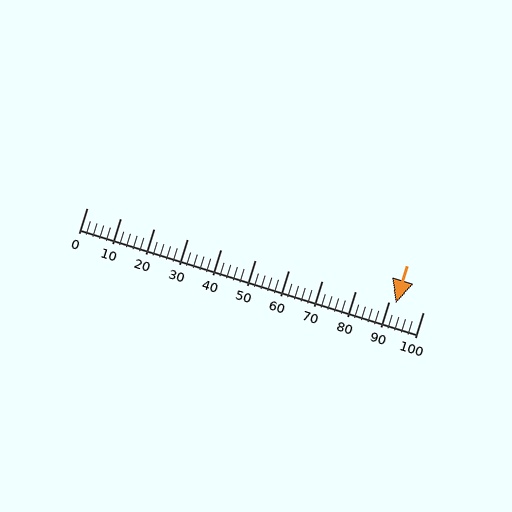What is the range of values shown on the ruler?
The ruler shows values from 0 to 100.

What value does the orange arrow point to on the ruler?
The orange arrow points to approximately 92.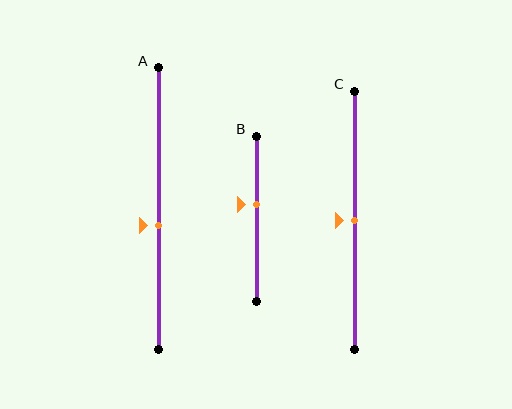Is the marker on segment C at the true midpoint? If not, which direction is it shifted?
Yes, the marker on segment C is at the true midpoint.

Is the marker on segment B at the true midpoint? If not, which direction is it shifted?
No, the marker on segment B is shifted upward by about 9% of the segment length.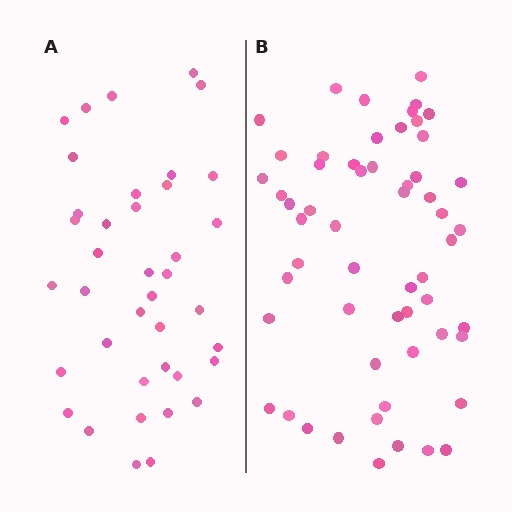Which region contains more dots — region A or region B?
Region B (the right region) has more dots.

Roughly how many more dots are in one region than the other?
Region B has approximately 20 more dots than region A.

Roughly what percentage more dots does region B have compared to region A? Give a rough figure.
About 45% more.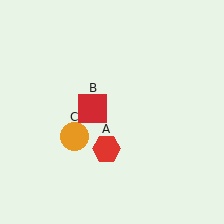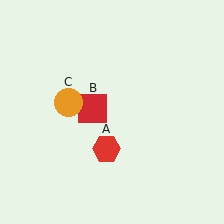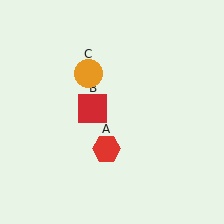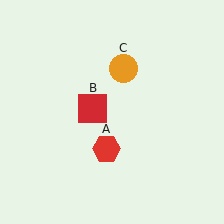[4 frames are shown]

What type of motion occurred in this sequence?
The orange circle (object C) rotated clockwise around the center of the scene.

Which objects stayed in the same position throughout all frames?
Red hexagon (object A) and red square (object B) remained stationary.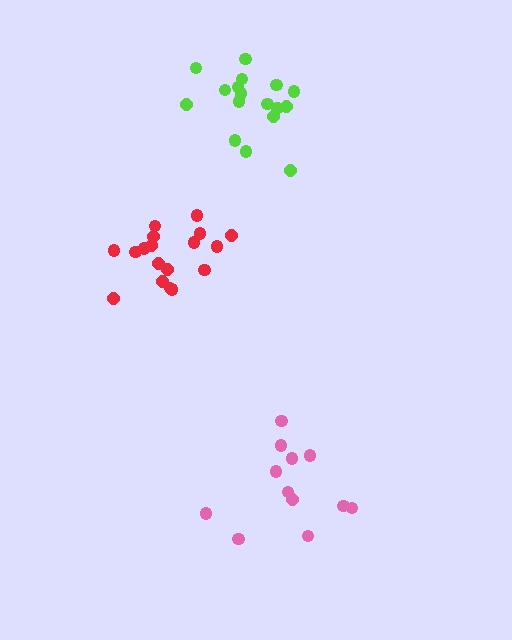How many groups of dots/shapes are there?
There are 3 groups.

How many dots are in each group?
Group 1: 17 dots, Group 2: 18 dots, Group 3: 12 dots (47 total).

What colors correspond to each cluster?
The clusters are colored: lime, red, pink.